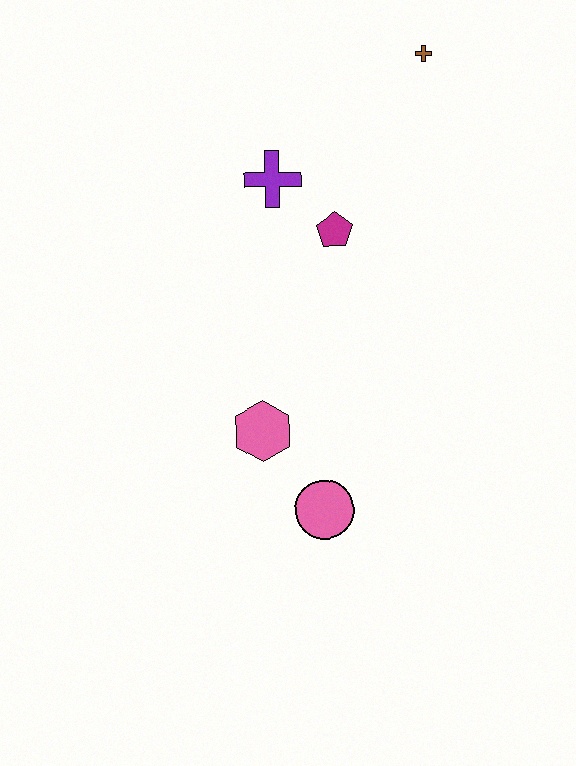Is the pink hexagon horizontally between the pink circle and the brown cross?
No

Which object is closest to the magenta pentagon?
The purple cross is closest to the magenta pentagon.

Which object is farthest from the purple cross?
The pink circle is farthest from the purple cross.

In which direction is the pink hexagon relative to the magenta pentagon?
The pink hexagon is below the magenta pentagon.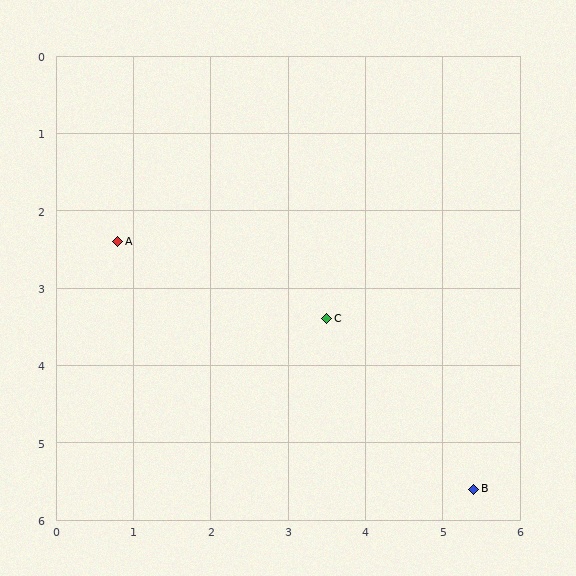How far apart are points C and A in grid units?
Points C and A are about 2.9 grid units apart.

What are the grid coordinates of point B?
Point B is at approximately (5.4, 5.6).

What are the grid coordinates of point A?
Point A is at approximately (0.8, 2.4).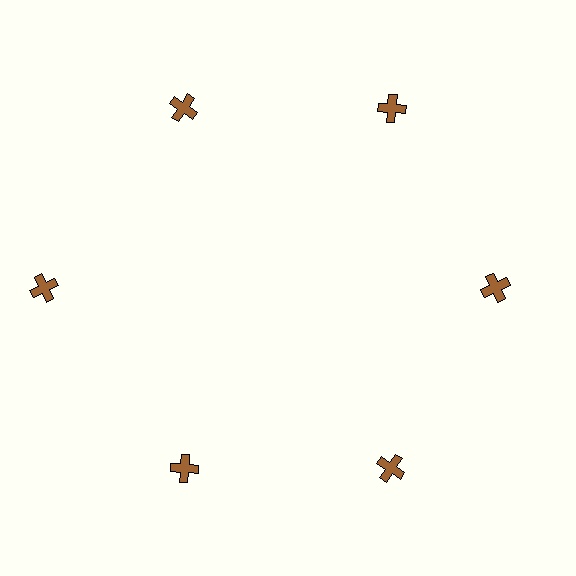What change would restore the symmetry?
The symmetry would be restored by moving it inward, back onto the ring so that all 6 crosses sit at equal angles and equal distance from the center.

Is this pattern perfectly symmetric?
No. The 6 brown crosses are arranged in a ring, but one element near the 9 o'clock position is pushed outward from the center, breaking the 6-fold rotational symmetry.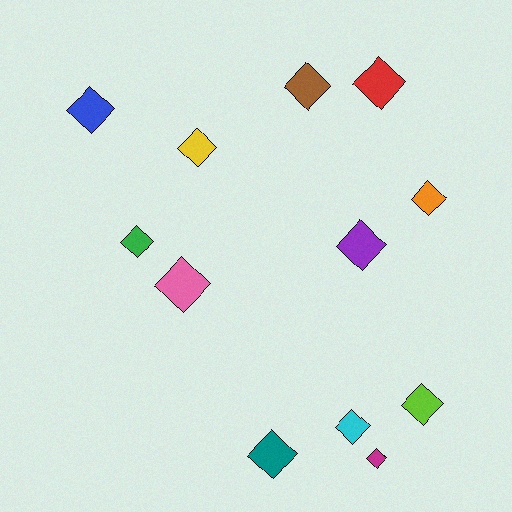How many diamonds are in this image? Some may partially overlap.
There are 12 diamonds.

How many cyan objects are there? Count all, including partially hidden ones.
There is 1 cyan object.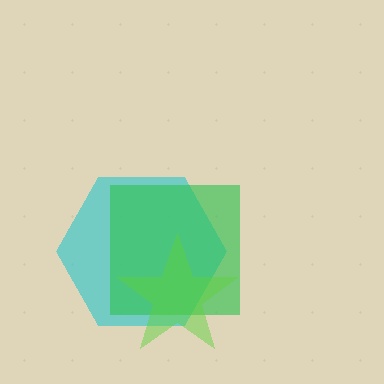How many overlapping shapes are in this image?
There are 3 overlapping shapes in the image.